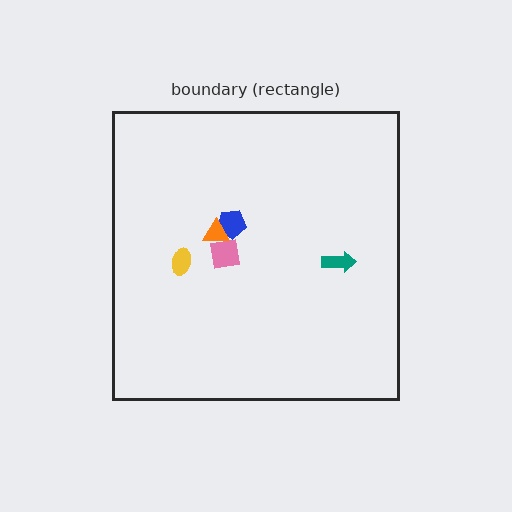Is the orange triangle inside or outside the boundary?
Inside.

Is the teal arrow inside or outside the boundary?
Inside.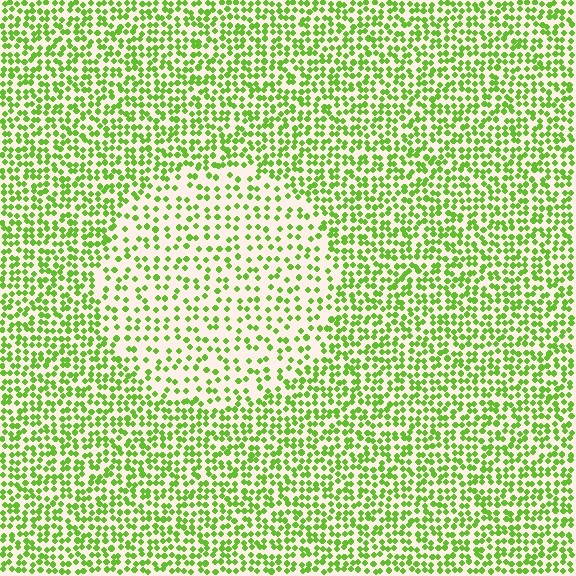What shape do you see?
I see a circle.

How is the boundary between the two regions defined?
The boundary is defined by a change in element density (approximately 1.9x ratio). All elements are the same color, size, and shape.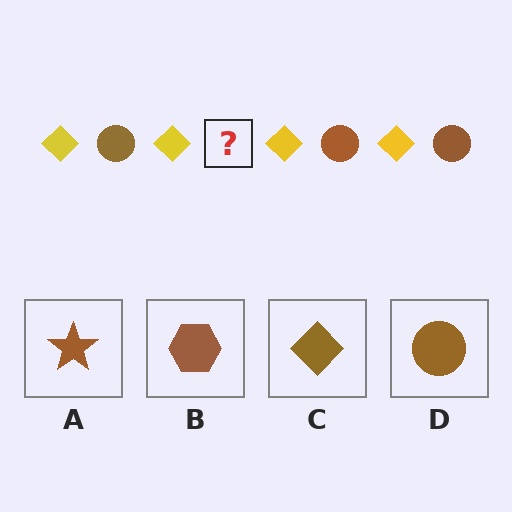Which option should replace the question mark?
Option D.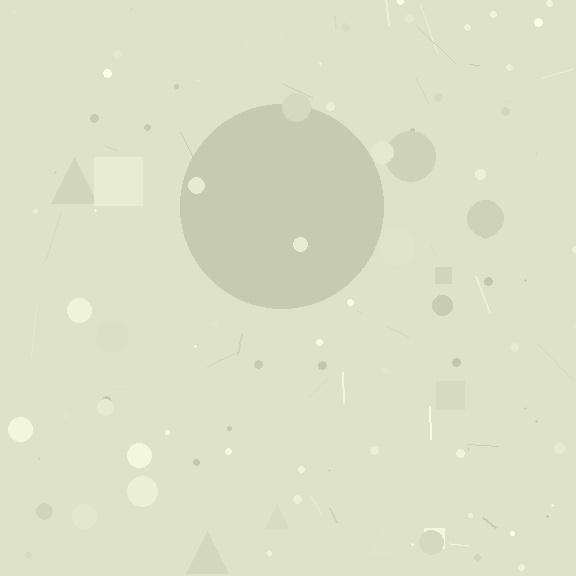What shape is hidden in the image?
A circle is hidden in the image.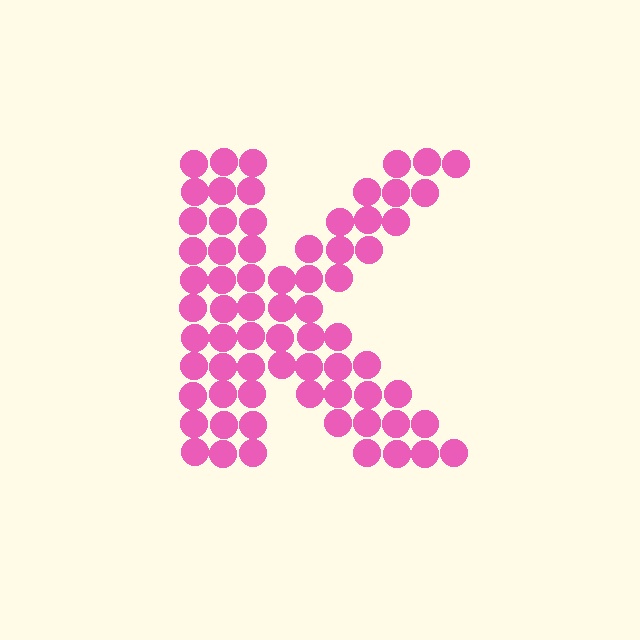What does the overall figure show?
The overall figure shows the letter K.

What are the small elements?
The small elements are circles.